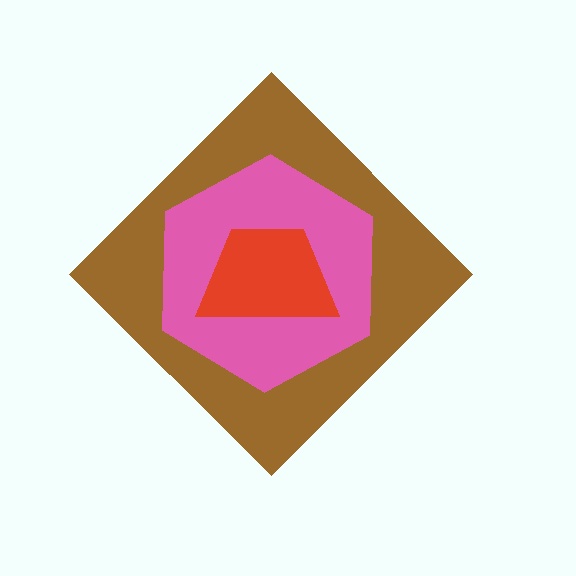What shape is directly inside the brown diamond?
The pink hexagon.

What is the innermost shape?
The red trapezoid.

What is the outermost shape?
The brown diamond.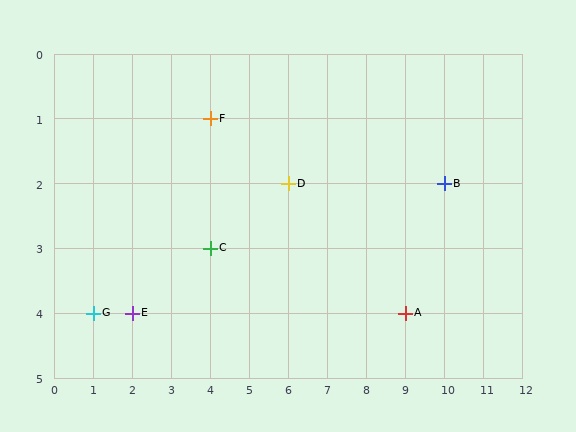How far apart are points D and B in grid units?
Points D and B are 4 columns apart.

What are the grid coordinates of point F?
Point F is at grid coordinates (4, 1).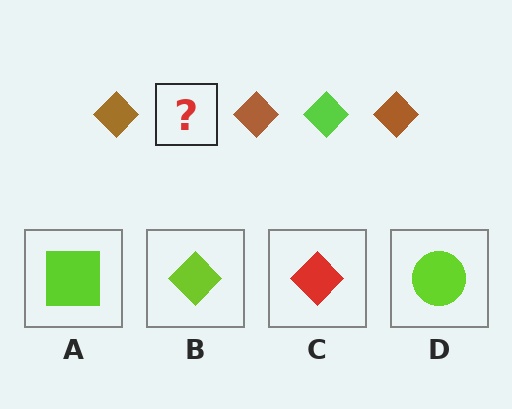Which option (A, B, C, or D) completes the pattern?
B.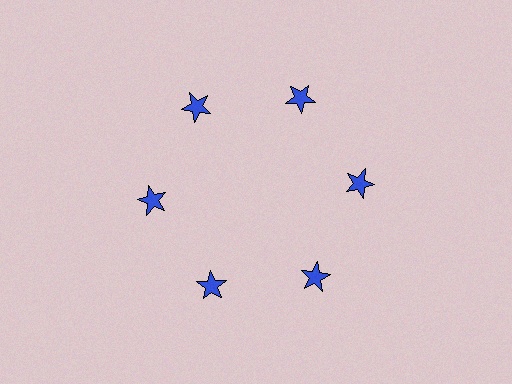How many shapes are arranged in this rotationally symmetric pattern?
There are 6 shapes, arranged in 6 groups of 1.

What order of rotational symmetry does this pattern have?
This pattern has 6-fold rotational symmetry.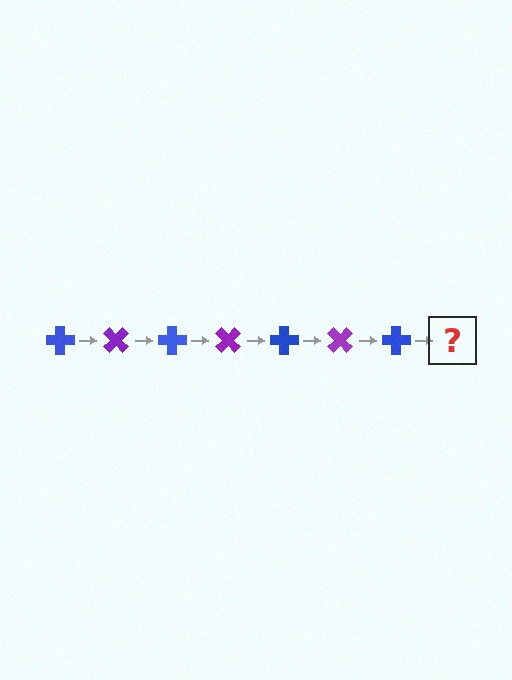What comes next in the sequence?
The next element should be a purple cross, rotated 315 degrees from the start.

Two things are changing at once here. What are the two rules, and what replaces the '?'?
The two rules are that it rotates 45 degrees each step and the color cycles through blue and purple. The '?' should be a purple cross, rotated 315 degrees from the start.